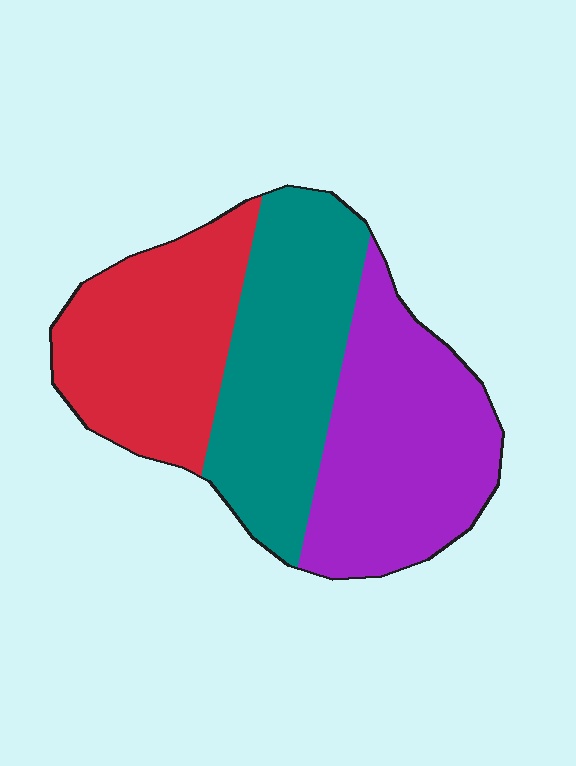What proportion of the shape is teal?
Teal covers 34% of the shape.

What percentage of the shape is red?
Red covers roughly 30% of the shape.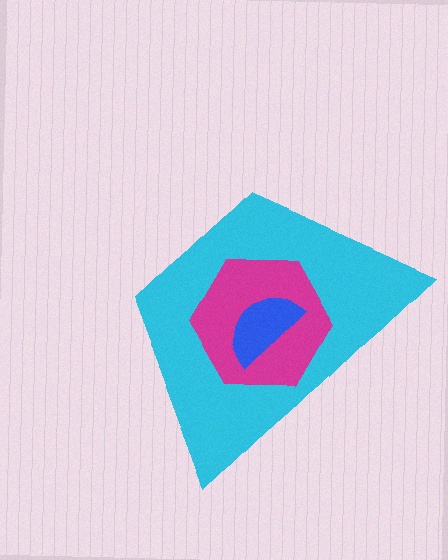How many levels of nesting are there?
3.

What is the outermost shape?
The cyan trapezoid.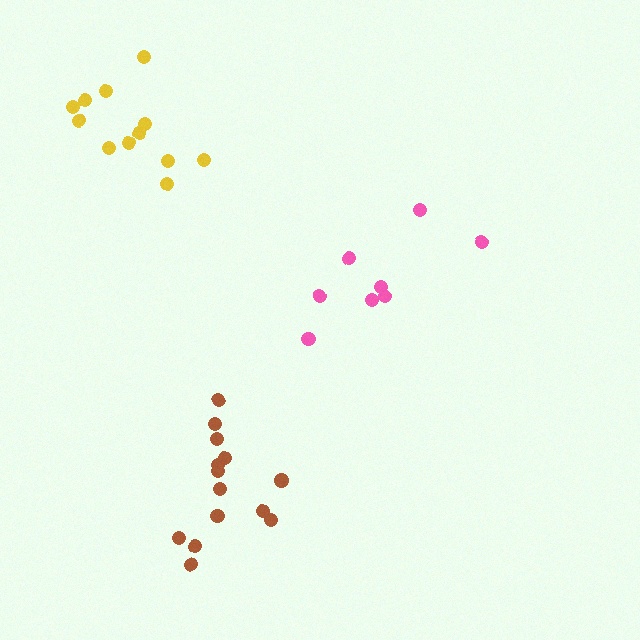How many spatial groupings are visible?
There are 3 spatial groupings.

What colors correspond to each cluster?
The clusters are colored: pink, brown, yellow.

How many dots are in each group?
Group 1: 8 dots, Group 2: 14 dots, Group 3: 12 dots (34 total).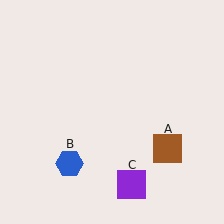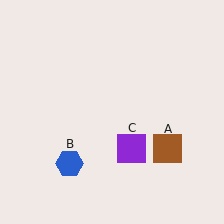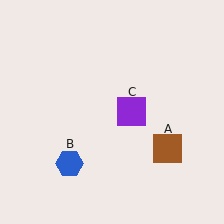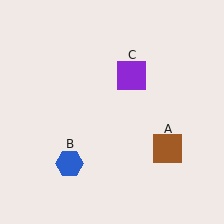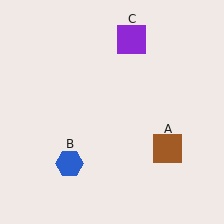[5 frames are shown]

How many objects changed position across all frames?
1 object changed position: purple square (object C).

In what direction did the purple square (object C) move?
The purple square (object C) moved up.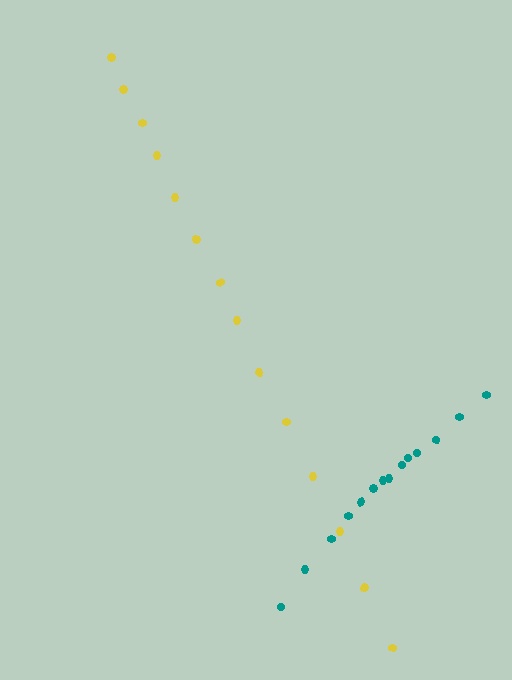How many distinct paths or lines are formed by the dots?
There are 2 distinct paths.